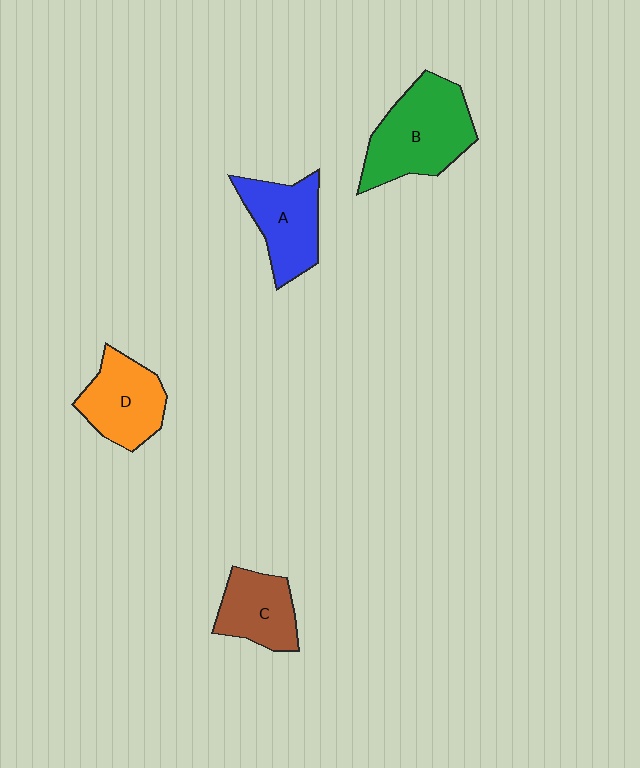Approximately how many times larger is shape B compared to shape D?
Approximately 1.4 times.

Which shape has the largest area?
Shape B (green).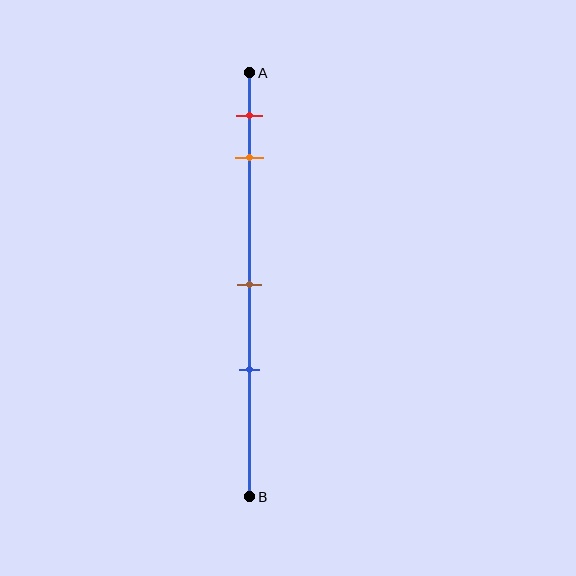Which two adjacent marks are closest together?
The red and orange marks are the closest adjacent pair.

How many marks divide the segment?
There are 4 marks dividing the segment.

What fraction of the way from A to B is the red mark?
The red mark is approximately 10% (0.1) of the way from A to B.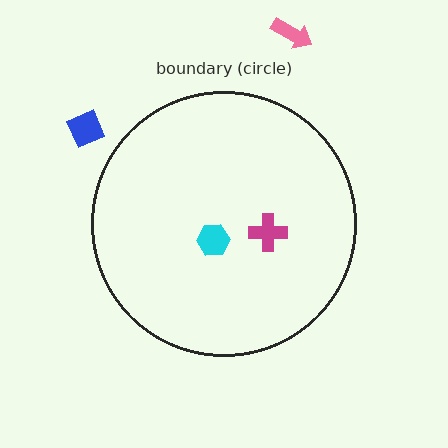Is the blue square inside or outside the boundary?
Outside.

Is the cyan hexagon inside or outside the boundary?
Inside.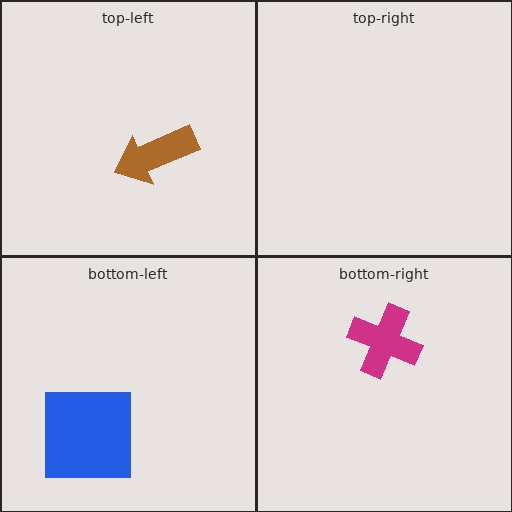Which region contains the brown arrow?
The top-left region.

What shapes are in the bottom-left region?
The blue square.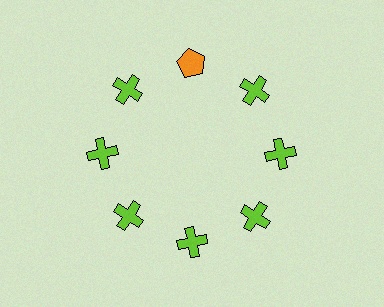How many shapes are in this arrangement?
There are 8 shapes arranged in a ring pattern.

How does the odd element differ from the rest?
It differs in both color (orange instead of lime) and shape (pentagon instead of cross).